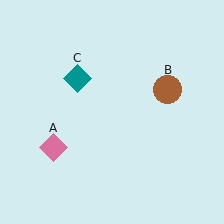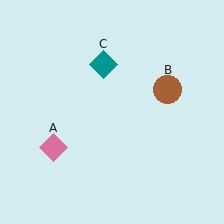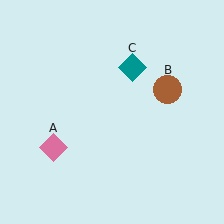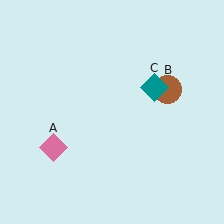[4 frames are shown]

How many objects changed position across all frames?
1 object changed position: teal diamond (object C).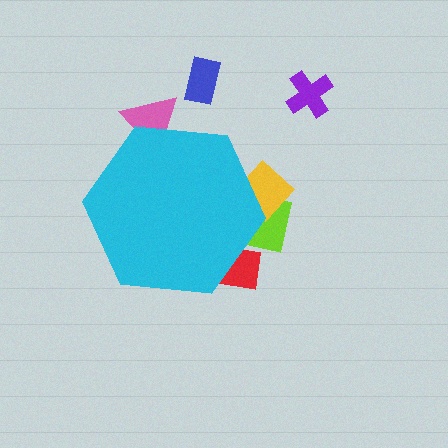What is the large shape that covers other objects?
A cyan hexagon.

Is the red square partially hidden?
Yes, the red square is partially hidden behind the cyan hexagon.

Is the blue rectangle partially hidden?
No, the blue rectangle is fully visible.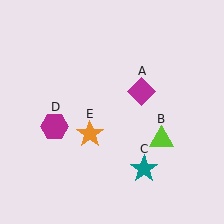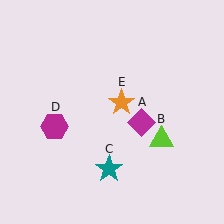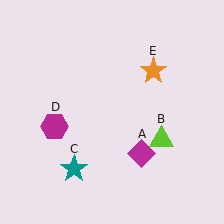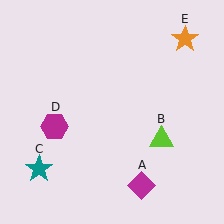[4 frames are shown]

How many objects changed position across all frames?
3 objects changed position: magenta diamond (object A), teal star (object C), orange star (object E).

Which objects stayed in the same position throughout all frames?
Lime triangle (object B) and magenta hexagon (object D) remained stationary.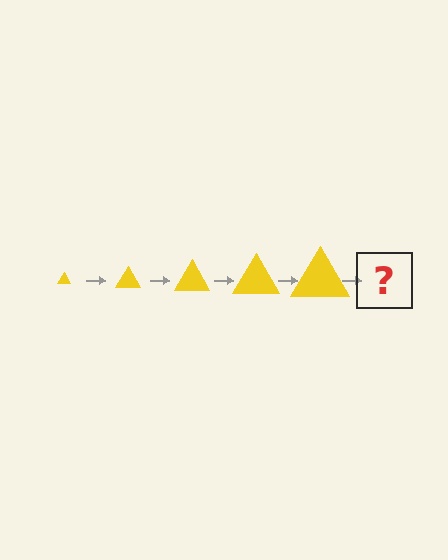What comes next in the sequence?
The next element should be a yellow triangle, larger than the previous one.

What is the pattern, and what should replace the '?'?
The pattern is that the triangle gets progressively larger each step. The '?' should be a yellow triangle, larger than the previous one.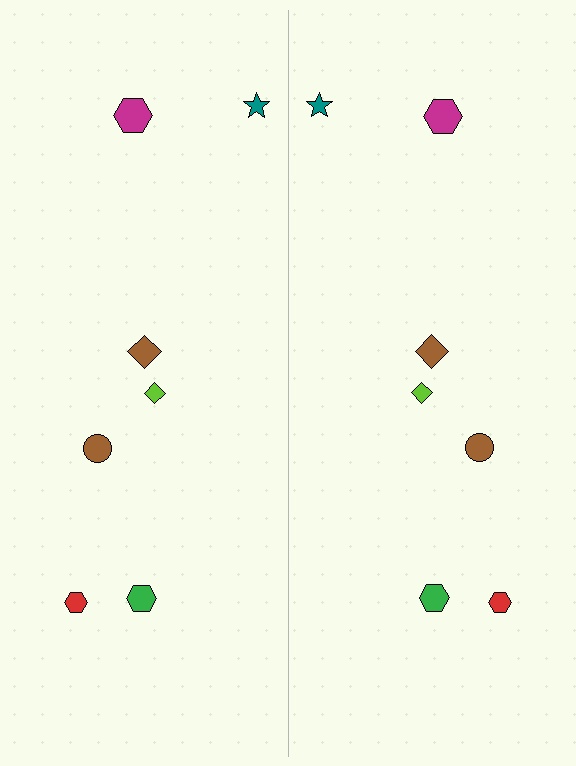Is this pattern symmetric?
Yes, this pattern has bilateral (reflection) symmetry.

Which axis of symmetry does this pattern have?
The pattern has a vertical axis of symmetry running through the center of the image.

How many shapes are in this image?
There are 14 shapes in this image.